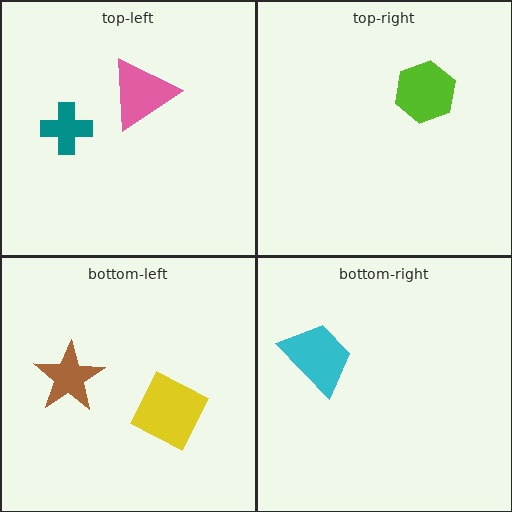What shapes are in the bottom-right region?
The cyan trapezoid.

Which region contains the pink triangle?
The top-left region.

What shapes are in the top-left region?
The teal cross, the pink triangle.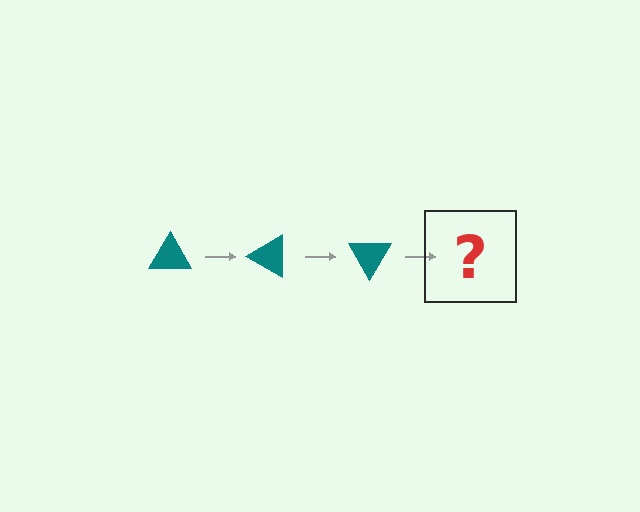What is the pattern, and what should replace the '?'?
The pattern is that the triangle rotates 30 degrees each step. The '?' should be a teal triangle rotated 90 degrees.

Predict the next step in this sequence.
The next step is a teal triangle rotated 90 degrees.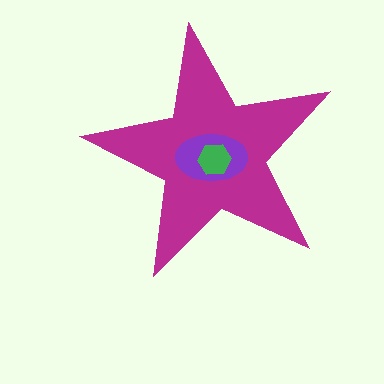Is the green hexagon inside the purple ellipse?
Yes.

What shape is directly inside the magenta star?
The purple ellipse.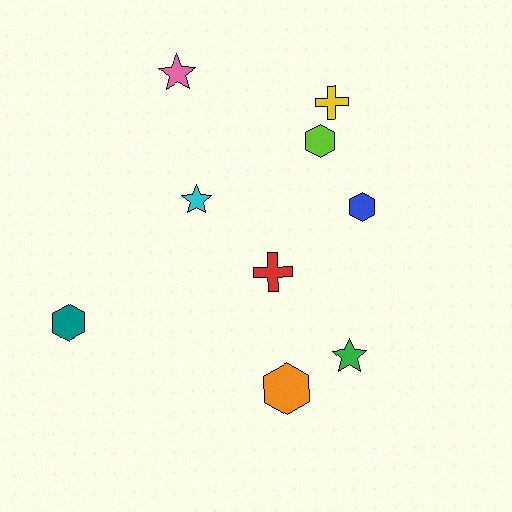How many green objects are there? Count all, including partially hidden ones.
There is 1 green object.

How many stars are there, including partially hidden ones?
There are 3 stars.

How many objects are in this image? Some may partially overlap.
There are 9 objects.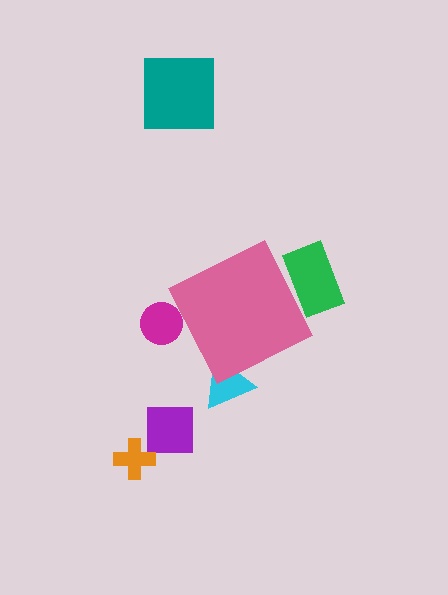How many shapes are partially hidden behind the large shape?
3 shapes are partially hidden.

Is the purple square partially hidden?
No, the purple square is fully visible.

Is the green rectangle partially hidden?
Yes, the green rectangle is partially hidden behind the pink diamond.